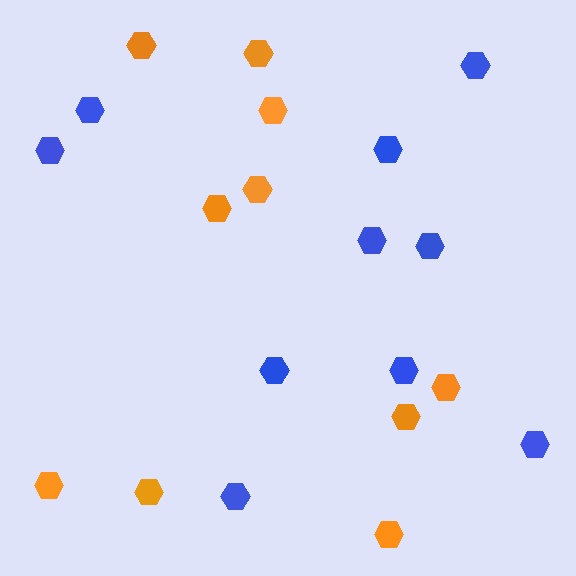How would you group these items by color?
There are 2 groups: one group of blue hexagons (10) and one group of orange hexagons (10).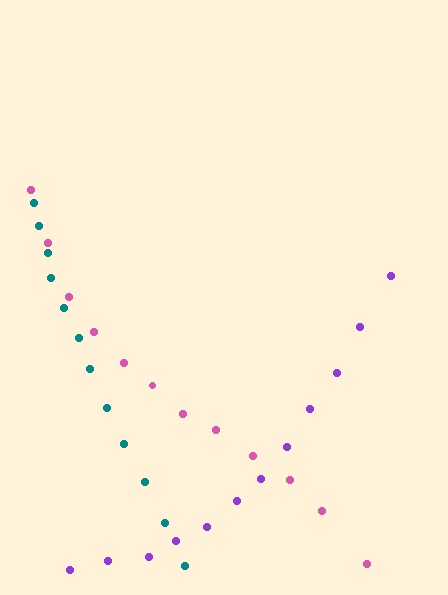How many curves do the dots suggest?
There are 3 distinct paths.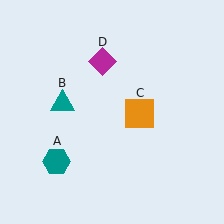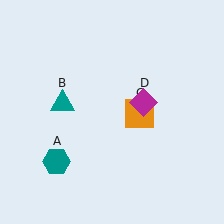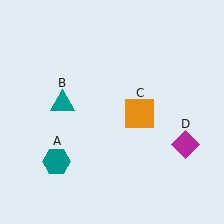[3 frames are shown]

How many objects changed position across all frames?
1 object changed position: magenta diamond (object D).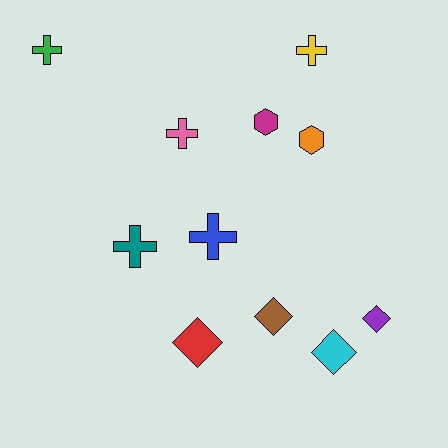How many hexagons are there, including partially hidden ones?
There are 2 hexagons.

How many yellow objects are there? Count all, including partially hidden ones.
There is 1 yellow object.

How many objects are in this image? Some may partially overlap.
There are 11 objects.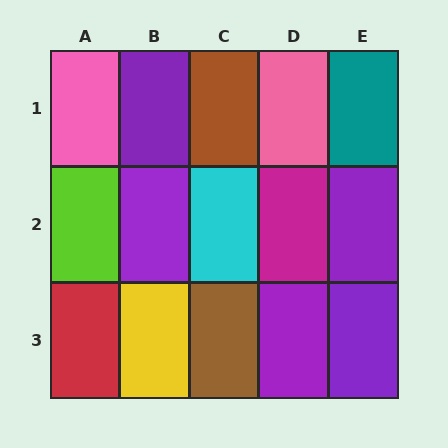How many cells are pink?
2 cells are pink.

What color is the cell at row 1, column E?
Teal.